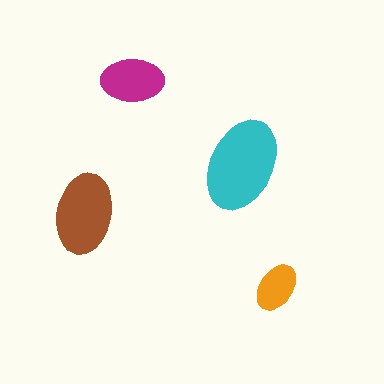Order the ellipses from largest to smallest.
the cyan one, the brown one, the magenta one, the orange one.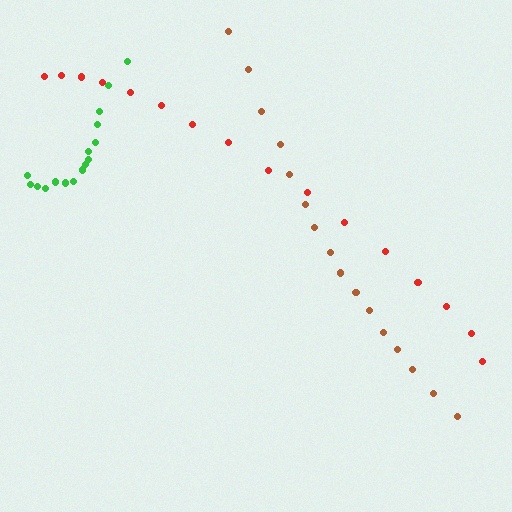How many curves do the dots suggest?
There are 3 distinct paths.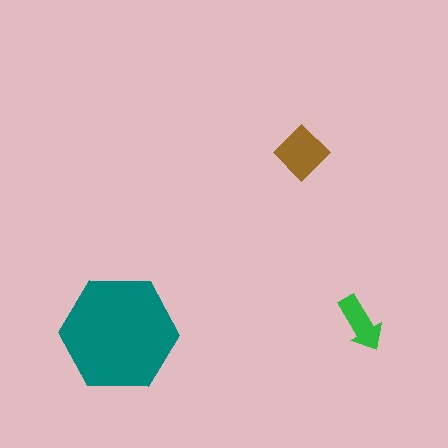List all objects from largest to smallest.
The teal hexagon, the brown diamond, the green arrow.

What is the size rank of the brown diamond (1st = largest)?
2nd.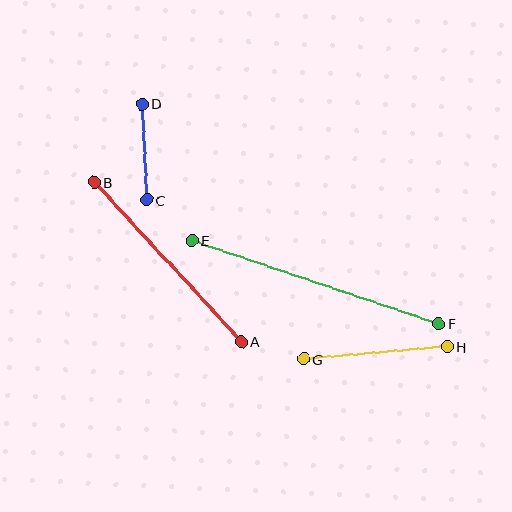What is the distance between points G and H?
The distance is approximately 144 pixels.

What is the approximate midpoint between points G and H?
The midpoint is at approximately (375, 353) pixels.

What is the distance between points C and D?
The distance is approximately 96 pixels.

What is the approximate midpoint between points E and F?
The midpoint is at approximately (315, 282) pixels.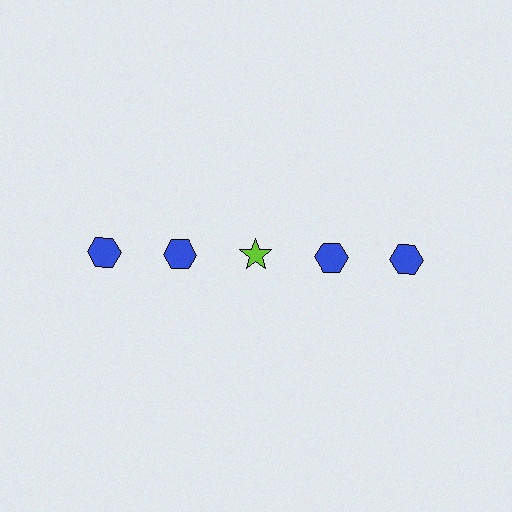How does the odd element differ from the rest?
It differs in both color (lime instead of blue) and shape (star instead of hexagon).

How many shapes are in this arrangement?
There are 5 shapes arranged in a grid pattern.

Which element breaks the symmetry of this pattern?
The lime star in the top row, center column breaks the symmetry. All other shapes are blue hexagons.